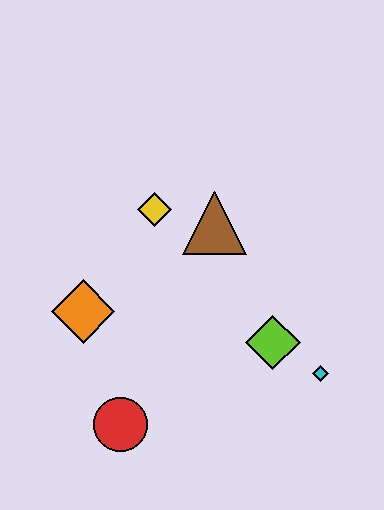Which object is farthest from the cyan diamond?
The orange diamond is farthest from the cyan diamond.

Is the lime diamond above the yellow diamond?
No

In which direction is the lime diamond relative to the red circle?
The lime diamond is to the right of the red circle.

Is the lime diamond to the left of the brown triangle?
No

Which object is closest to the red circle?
The orange diamond is closest to the red circle.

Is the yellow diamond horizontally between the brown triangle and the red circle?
Yes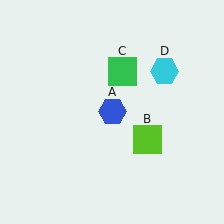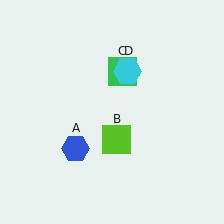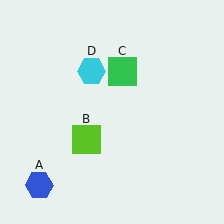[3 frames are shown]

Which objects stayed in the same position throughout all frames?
Green square (object C) remained stationary.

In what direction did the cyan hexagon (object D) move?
The cyan hexagon (object D) moved left.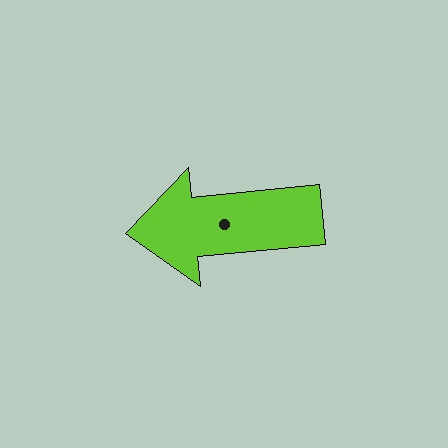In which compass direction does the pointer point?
West.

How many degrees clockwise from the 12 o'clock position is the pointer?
Approximately 264 degrees.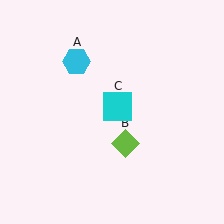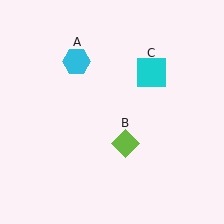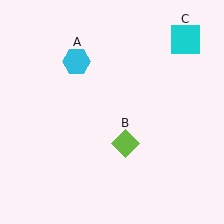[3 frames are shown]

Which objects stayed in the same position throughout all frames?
Cyan hexagon (object A) and lime diamond (object B) remained stationary.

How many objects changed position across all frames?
1 object changed position: cyan square (object C).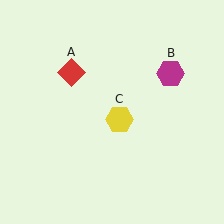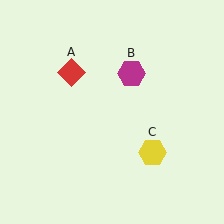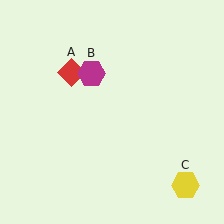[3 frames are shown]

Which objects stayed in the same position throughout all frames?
Red diamond (object A) remained stationary.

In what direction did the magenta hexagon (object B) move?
The magenta hexagon (object B) moved left.